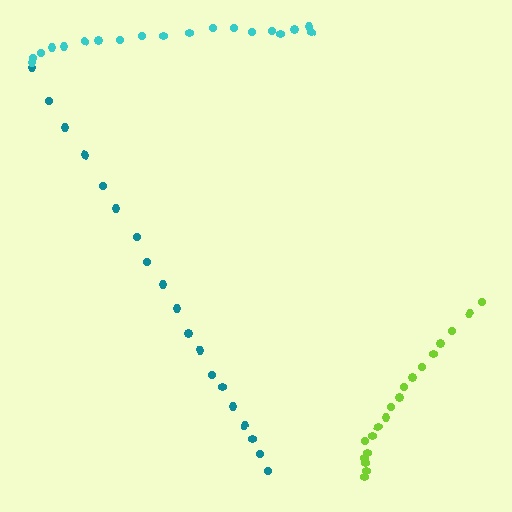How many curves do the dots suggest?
There are 3 distinct paths.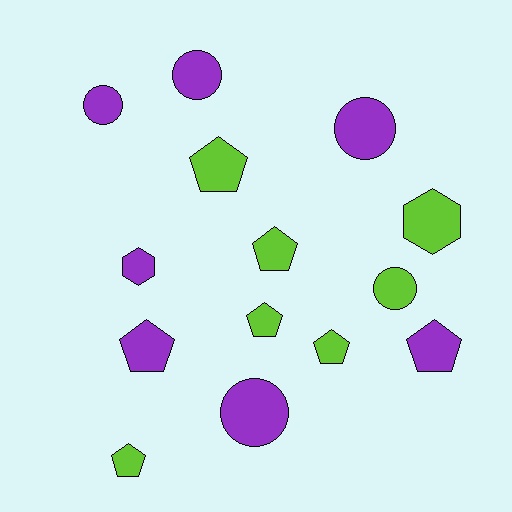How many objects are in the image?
There are 14 objects.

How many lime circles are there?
There is 1 lime circle.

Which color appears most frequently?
Lime, with 7 objects.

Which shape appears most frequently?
Pentagon, with 7 objects.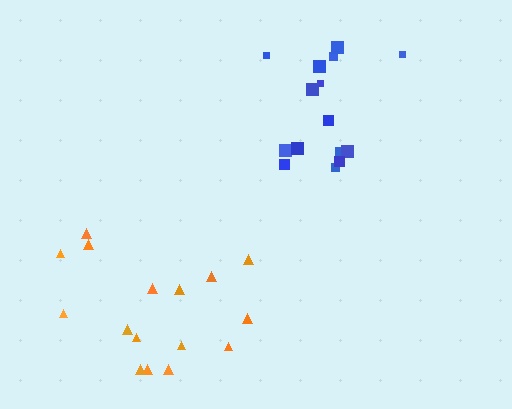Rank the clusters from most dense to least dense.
blue, orange.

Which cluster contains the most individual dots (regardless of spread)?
Orange (16).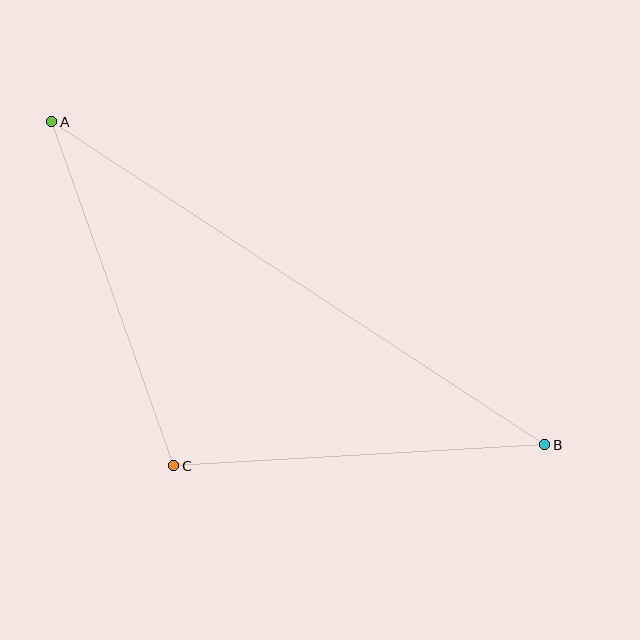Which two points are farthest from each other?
Points A and B are farthest from each other.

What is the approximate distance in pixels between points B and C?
The distance between B and C is approximately 372 pixels.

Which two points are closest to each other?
Points A and C are closest to each other.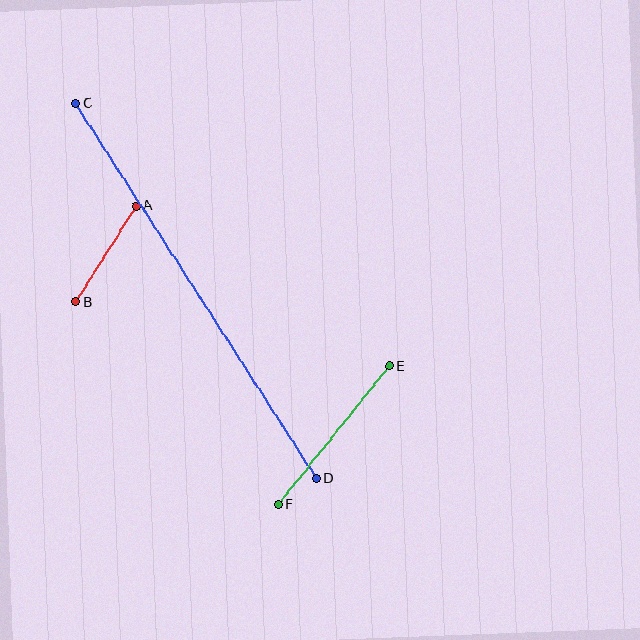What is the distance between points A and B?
The distance is approximately 113 pixels.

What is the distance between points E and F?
The distance is approximately 177 pixels.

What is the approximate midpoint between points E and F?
The midpoint is at approximately (334, 435) pixels.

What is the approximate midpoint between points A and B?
The midpoint is at approximately (106, 254) pixels.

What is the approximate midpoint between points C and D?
The midpoint is at approximately (196, 291) pixels.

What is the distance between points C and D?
The distance is approximately 446 pixels.